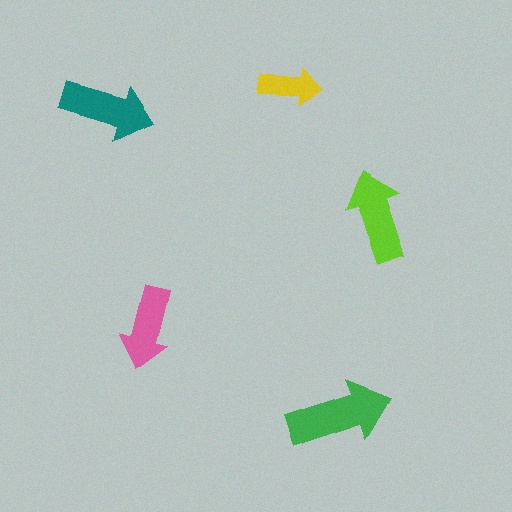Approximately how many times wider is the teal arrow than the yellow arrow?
About 1.5 times wider.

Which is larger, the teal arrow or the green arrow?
The green one.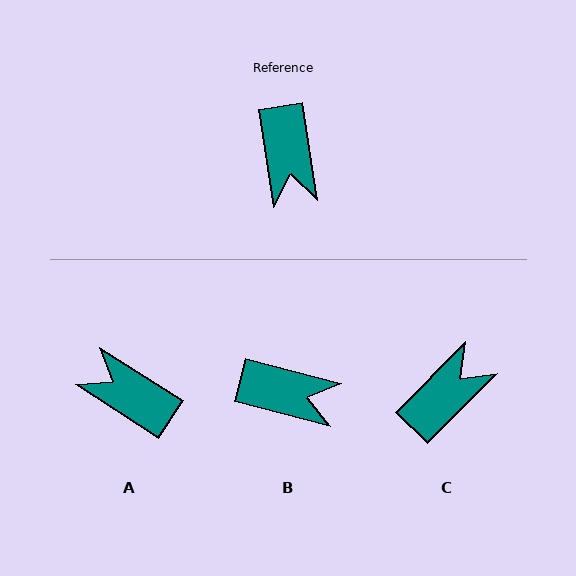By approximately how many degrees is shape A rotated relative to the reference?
Approximately 132 degrees clockwise.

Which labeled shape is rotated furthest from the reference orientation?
A, about 132 degrees away.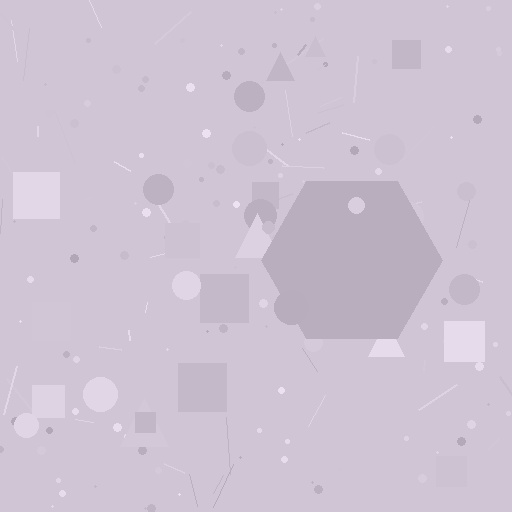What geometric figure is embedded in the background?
A hexagon is embedded in the background.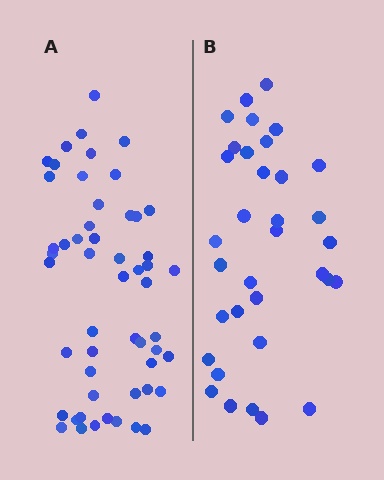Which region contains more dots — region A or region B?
Region A (the left region) has more dots.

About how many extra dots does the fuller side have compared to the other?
Region A has approximately 20 more dots than region B.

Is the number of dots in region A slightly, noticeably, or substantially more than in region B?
Region A has substantially more. The ratio is roughly 1.6 to 1.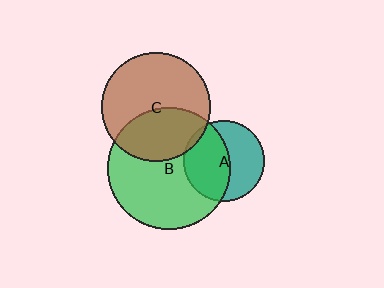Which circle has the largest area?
Circle B (green).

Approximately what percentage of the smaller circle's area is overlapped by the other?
Approximately 40%.